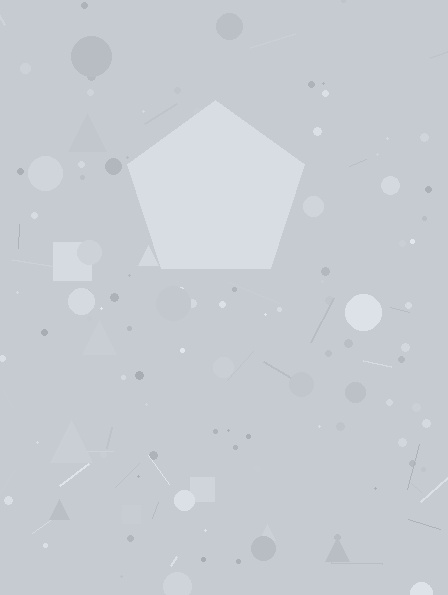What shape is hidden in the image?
A pentagon is hidden in the image.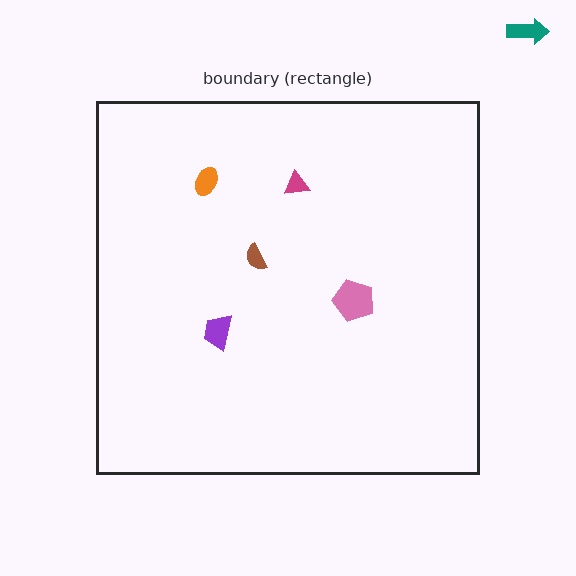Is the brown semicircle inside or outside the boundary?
Inside.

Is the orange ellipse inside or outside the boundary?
Inside.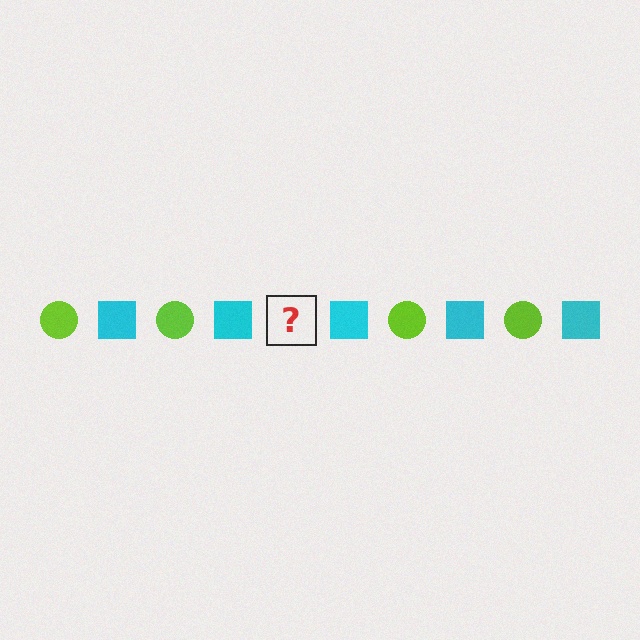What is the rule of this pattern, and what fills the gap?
The rule is that the pattern alternates between lime circle and cyan square. The gap should be filled with a lime circle.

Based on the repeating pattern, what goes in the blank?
The blank should be a lime circle.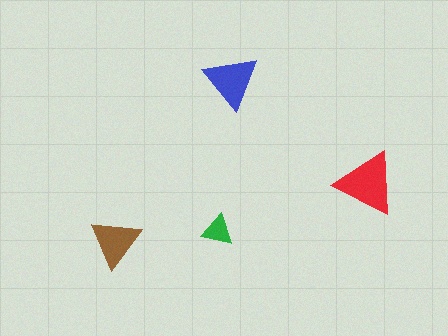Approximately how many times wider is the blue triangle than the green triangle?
About 1.5 times wider.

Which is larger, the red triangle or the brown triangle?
The red one.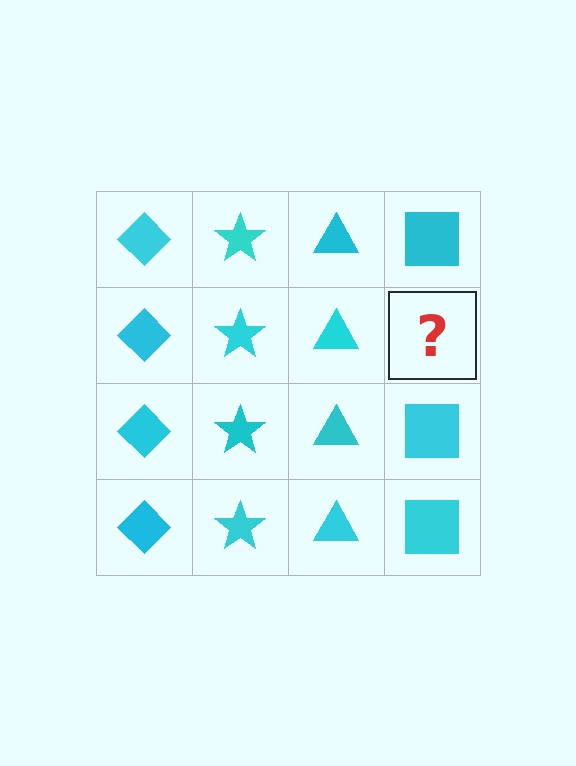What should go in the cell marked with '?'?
The missing cell should contain a cyan square.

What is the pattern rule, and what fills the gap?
The rule is that each column has a consistent shape. The gap should be filled with a cyan square.